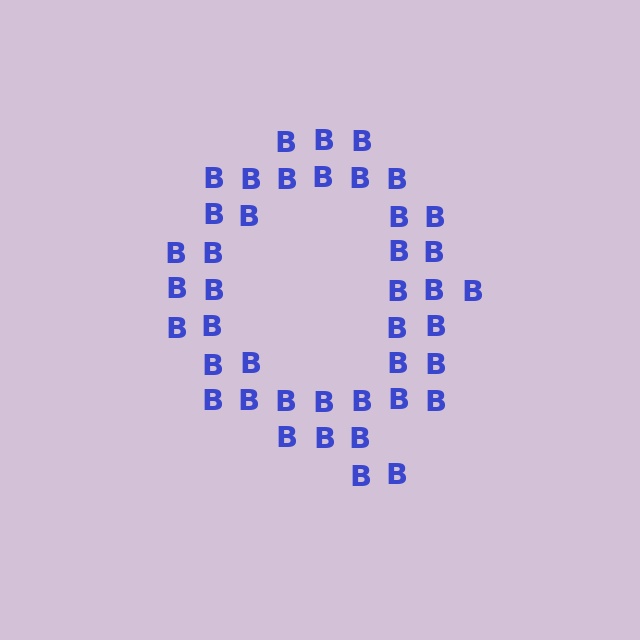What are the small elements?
The small elements are letter B's.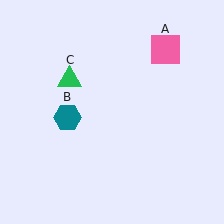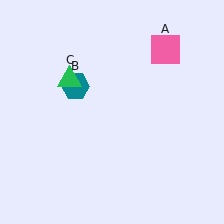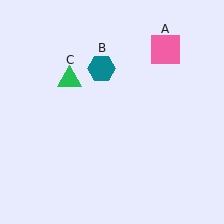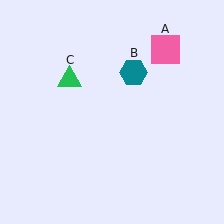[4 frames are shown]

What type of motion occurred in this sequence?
The teal hexagon (object B) rotated clockwise around the center of the scene.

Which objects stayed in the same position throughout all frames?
Pink square (object A) and green triangle (object C) remained stationary.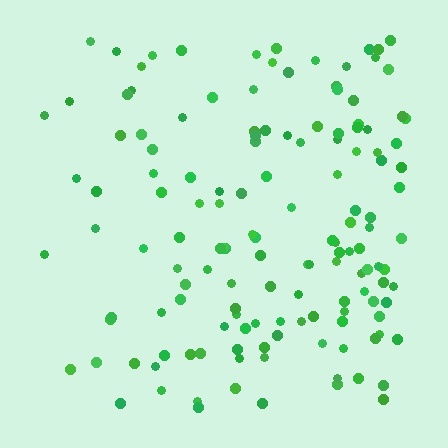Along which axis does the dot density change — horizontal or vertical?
Horizontal.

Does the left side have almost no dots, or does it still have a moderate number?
Still a moderate number, just noticeably fewer than the right.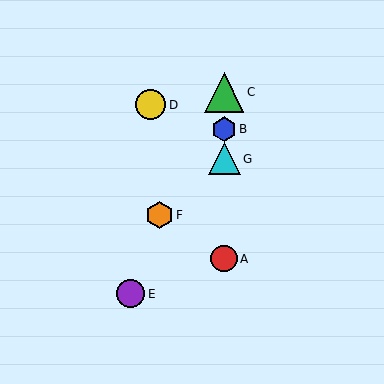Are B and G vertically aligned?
Yes, both are at x≈224.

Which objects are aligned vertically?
Objects A, B, C, G are aligned vertically.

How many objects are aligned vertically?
4 objects (A, B, C, G) are aligned vertically.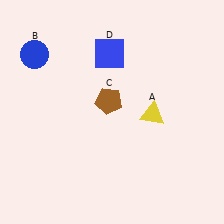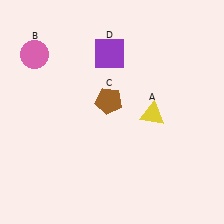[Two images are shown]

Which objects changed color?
B changed from blue to pink. D changed from blue to purple.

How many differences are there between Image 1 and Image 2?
There are 2 differences between the two images.